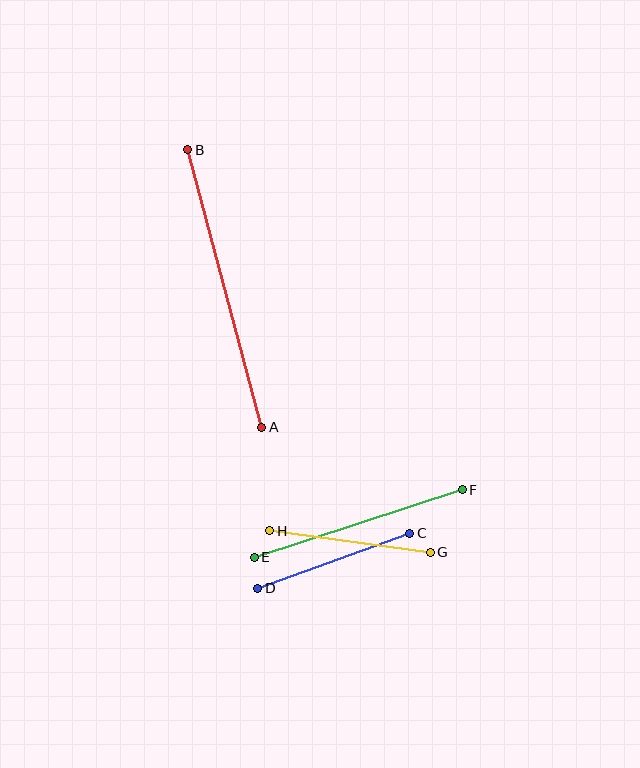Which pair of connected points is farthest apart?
Points A and B are farthest apart.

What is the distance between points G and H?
The distance is approximately 162 pixels.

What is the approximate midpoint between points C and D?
The midpoint is at approximately (334, 561) pixels.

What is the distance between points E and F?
The distance is approximately 218 pixels.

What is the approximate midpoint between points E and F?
The midpoint is at approximately (358, 523) pixels.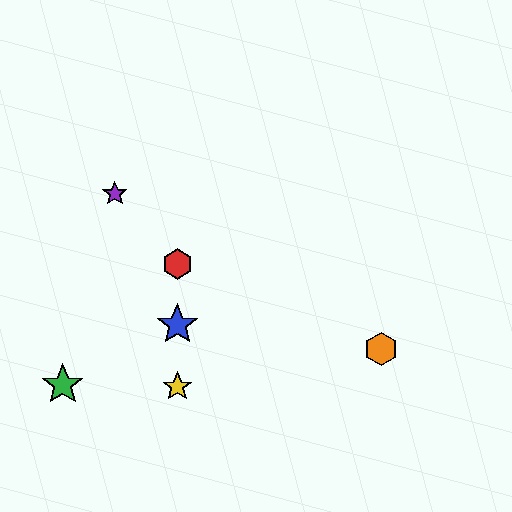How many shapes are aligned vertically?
3 shapes (the red hexagon, the blue star, the yellow star) are aligned vertically.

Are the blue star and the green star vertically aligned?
No, the blue star is at x≈177 and the green star is at x≈63.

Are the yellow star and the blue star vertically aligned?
Yes, both are at x≈177.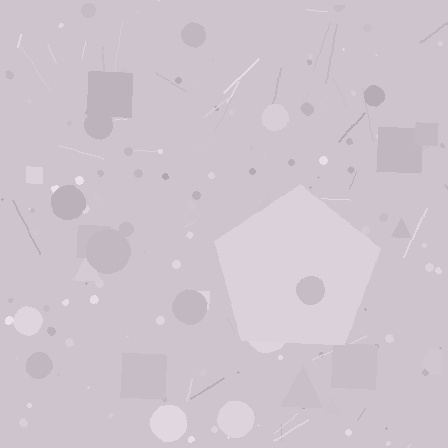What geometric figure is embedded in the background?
A pentagon is embedded in the background.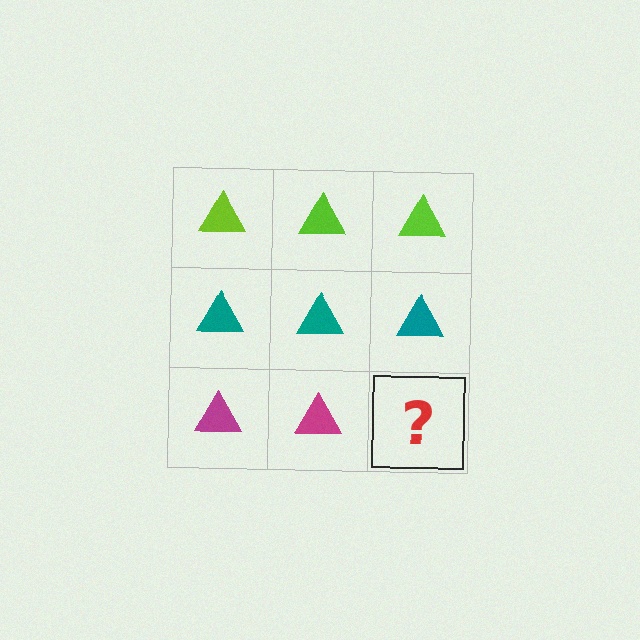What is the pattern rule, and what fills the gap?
The rule is that each row has a consistent color. The gap should be filled with a magenta triangle.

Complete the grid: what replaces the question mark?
The question mark should be replaced with a magenta triangle.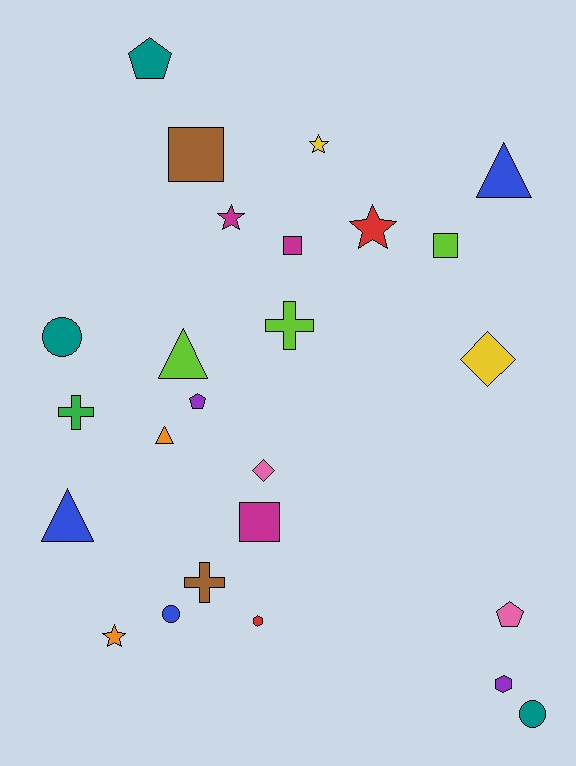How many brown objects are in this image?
There are 2 brown objects.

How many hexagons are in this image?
There are 2 hexagons.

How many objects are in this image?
There are 25 objects.